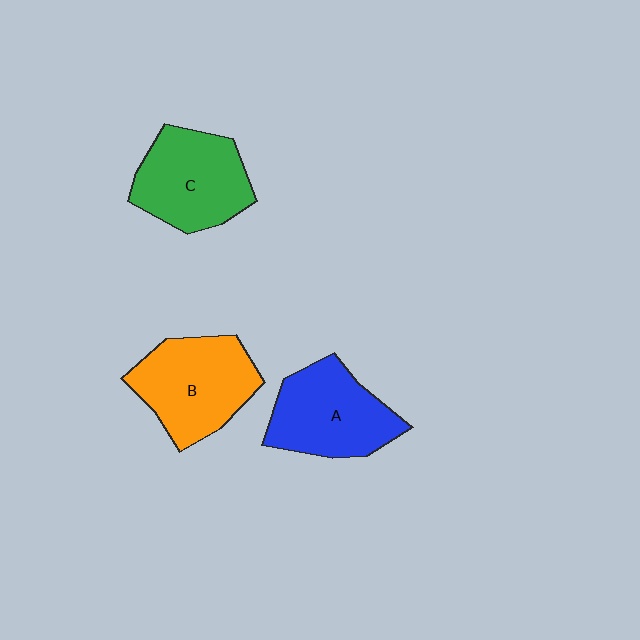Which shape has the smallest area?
Shape A (blue).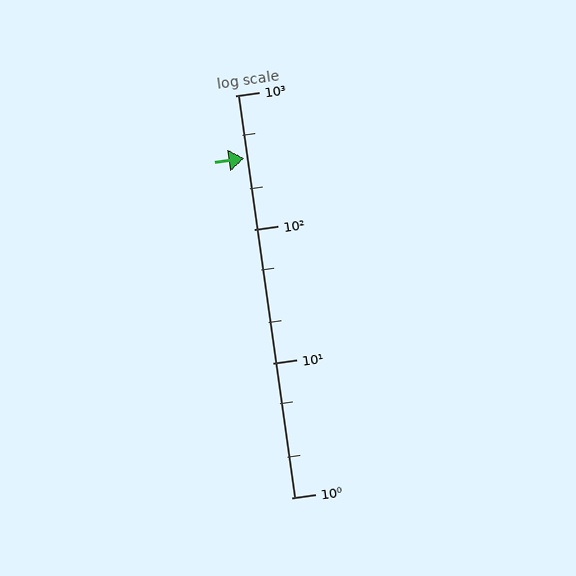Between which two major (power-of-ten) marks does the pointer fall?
The pointer is between 100 and 1000.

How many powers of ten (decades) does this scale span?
The scale spans 3 decades, from 1 to 1000.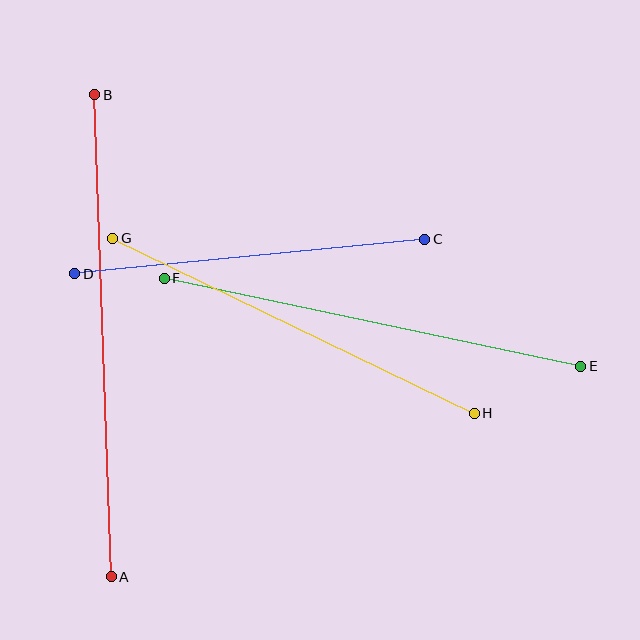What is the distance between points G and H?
The distance is approximately 401 pixels.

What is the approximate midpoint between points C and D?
The midpoint is at approximately (250, 257) pixels.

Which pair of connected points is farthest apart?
Points A and B are farthest apart.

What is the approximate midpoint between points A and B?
The midpoint is at approximately (103, 336) pixels.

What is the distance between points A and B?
The distance is approximately 482 pixels.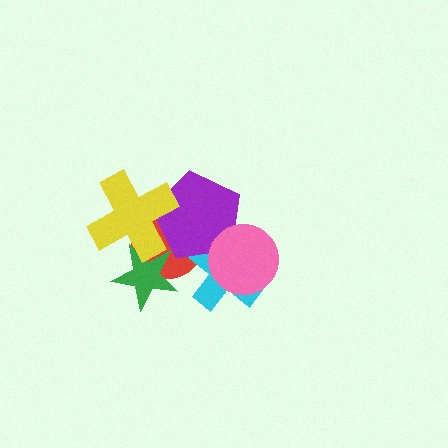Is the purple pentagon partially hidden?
Yes, it is partially covered by another shape.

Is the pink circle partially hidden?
No, no other shape covers it.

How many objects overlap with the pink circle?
2 objects overlap with the pink circle.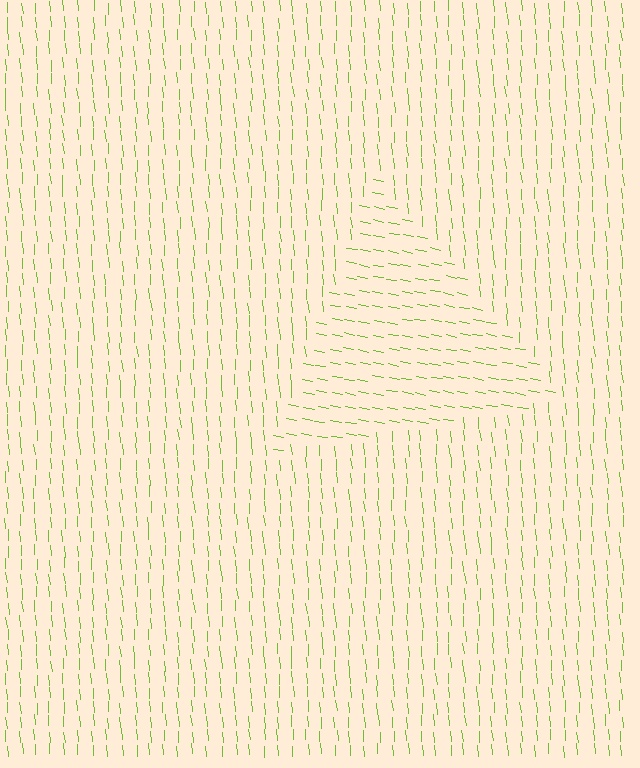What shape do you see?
I see a triangle.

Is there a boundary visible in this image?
Yes, there is a texture boundary formed by a change in line orientation.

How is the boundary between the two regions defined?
The boundary is defined purely by a change in line orientation (approximately 74 degrees difference). All lines are the same color and thickness.